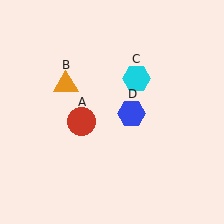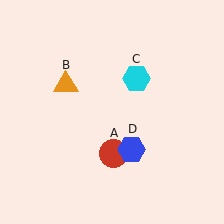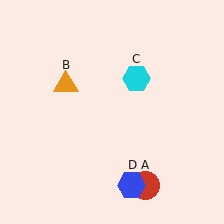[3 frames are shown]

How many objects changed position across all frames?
2 objects changed position: red circle (object A), blue hexagon (object D).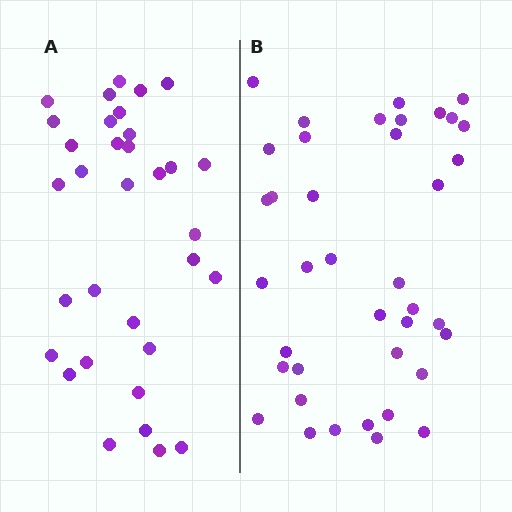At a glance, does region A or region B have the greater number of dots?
Region B (the right region) has more dots.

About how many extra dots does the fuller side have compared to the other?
Region B has about 6 more dots than region A.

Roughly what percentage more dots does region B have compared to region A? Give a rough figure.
About 20% more.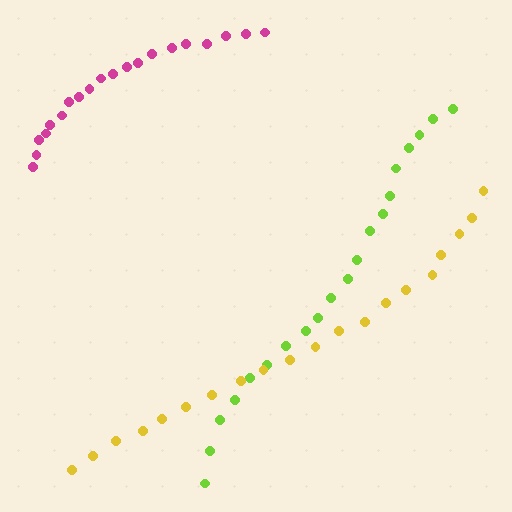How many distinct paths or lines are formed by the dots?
There are 3 distinct paths.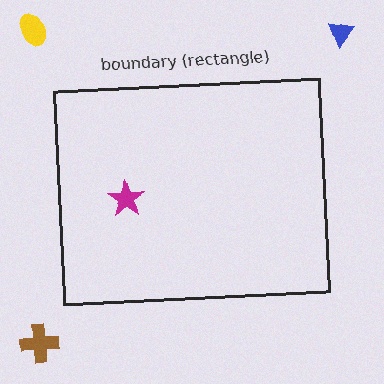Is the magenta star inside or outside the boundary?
Inside.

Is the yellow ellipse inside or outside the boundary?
Outside.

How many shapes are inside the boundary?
1 inside, 3 outside.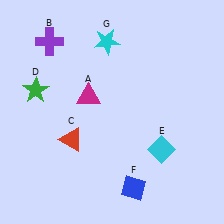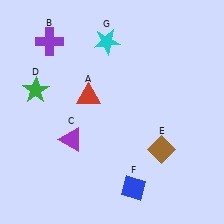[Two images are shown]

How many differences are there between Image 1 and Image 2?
There are 3 differences between the two images.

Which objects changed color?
A changed from magenta to red. C changed from red to purple. E changed from cyan to brown.